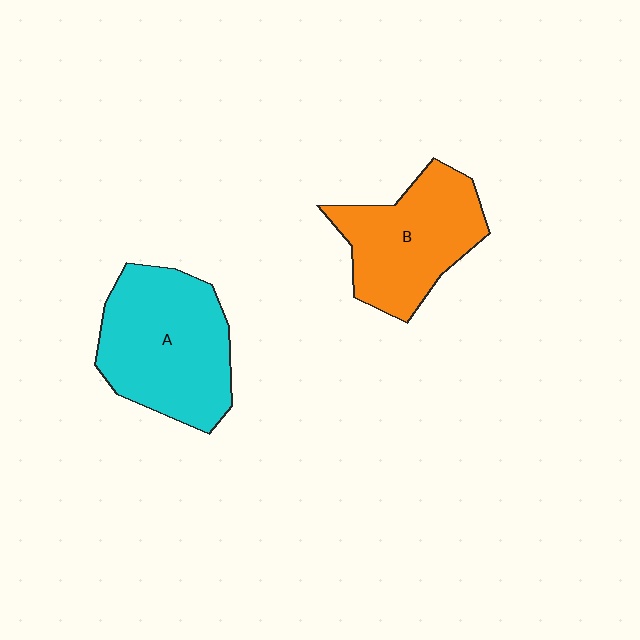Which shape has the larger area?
Shape A (cyan).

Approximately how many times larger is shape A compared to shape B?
Approximately 1.2 times.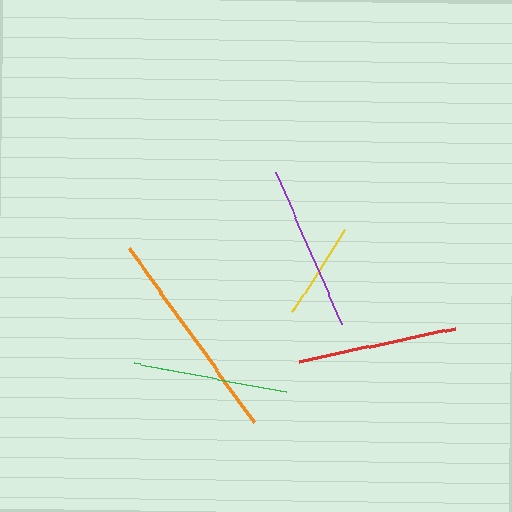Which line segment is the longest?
The orange line is the longest at approximately 214 pixels.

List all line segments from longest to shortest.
From longest to shortest: orange, purple, red, green, yellow.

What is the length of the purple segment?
The purple segment is approximately 166 pixels long.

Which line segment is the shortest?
The yellow line is the shortest at approximately 98 pixels.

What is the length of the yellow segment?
The yellow segment is approximately 98 pixels long.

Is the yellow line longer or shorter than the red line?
The red line is longer than the yellow line.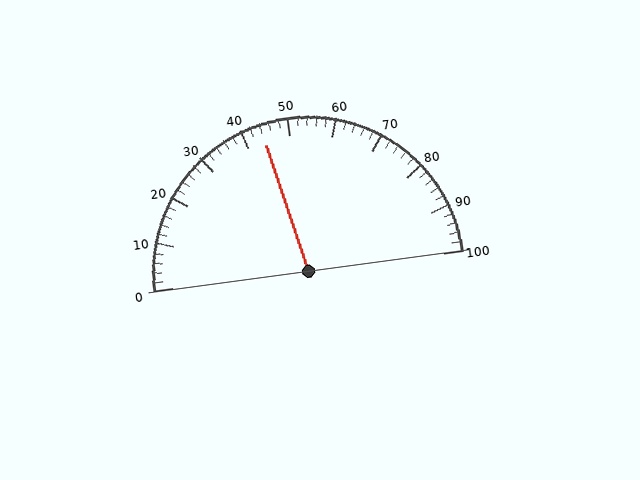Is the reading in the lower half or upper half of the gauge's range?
The reading is in the lower half of the range (0 to 100).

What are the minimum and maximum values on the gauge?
The gauge ranges from 0 to 100.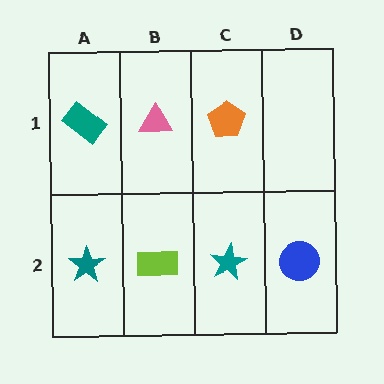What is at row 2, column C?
A teal star.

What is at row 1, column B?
A pink triangle.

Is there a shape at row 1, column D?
No, that cell is empty.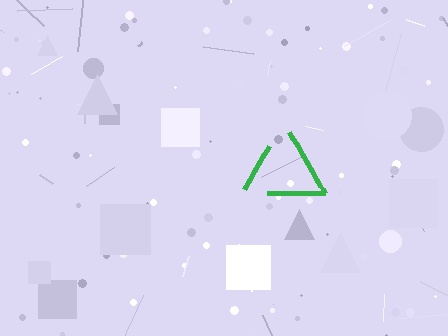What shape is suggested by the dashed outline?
The dashed outline suggests a triangle.